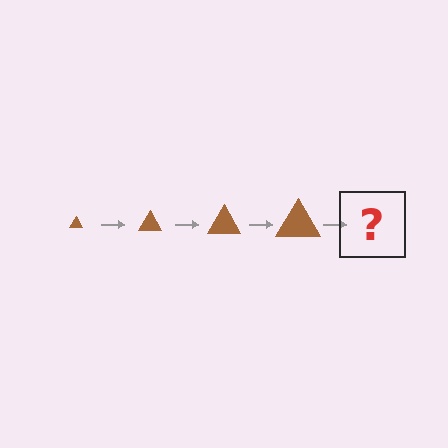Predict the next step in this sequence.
The next step is a brown triangle, larger than the previous one.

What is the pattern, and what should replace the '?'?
The pattern is that the triangle gets progressively larger each step. The '?' should be a brown triangle, larger than the previous one.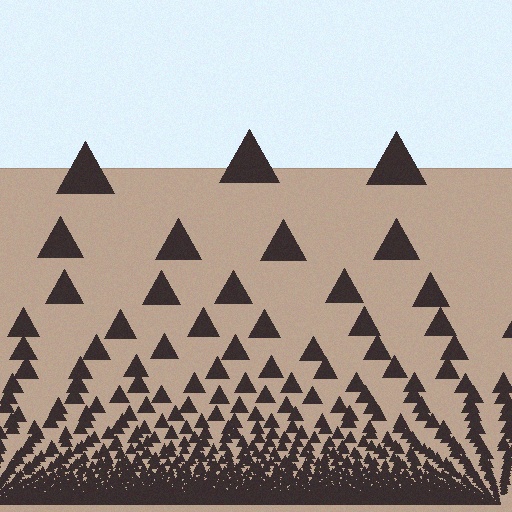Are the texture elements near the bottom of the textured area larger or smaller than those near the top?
Smaller. The gradient is inverted — elements near the bottom are smaller and denser.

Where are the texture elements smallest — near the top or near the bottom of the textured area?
Near the bottom.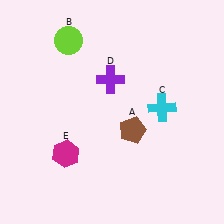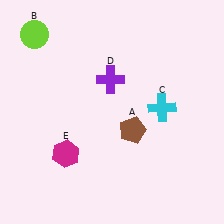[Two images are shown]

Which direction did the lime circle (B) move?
The lime circle (B) moved left.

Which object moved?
The lime circle (B) moved left.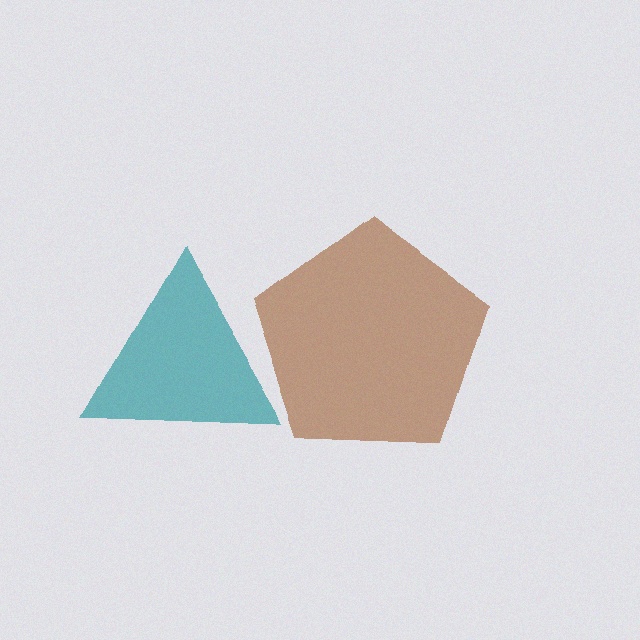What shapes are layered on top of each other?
The layered shapes are: a brown pentagon, a teal triangle.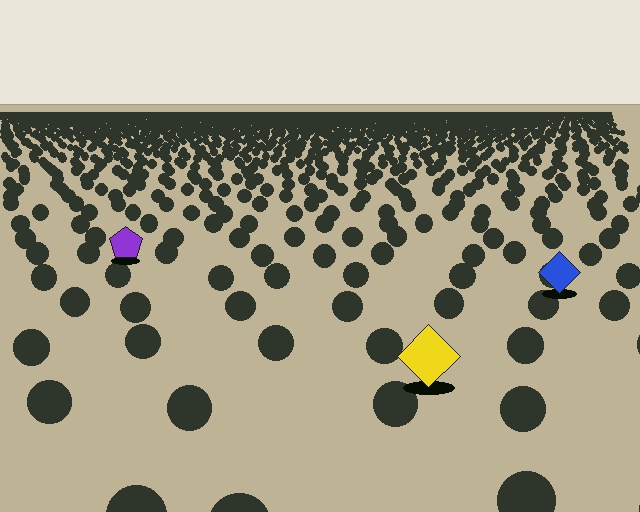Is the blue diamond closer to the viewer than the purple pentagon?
Yes. The blue diamond is closer — you can tell from the texture gradient: the ground texture is coarser near it.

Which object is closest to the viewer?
The yellow diamond is closest. The texture marks near it are larger and more spread out.